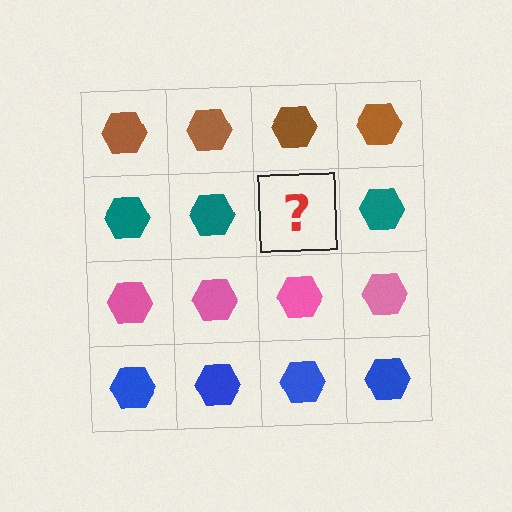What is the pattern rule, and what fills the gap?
The rule is that each row has a consistent color. The gap should be filled with a teal hexagon.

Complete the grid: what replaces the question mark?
The question mark should be replaced with a teal hexagon.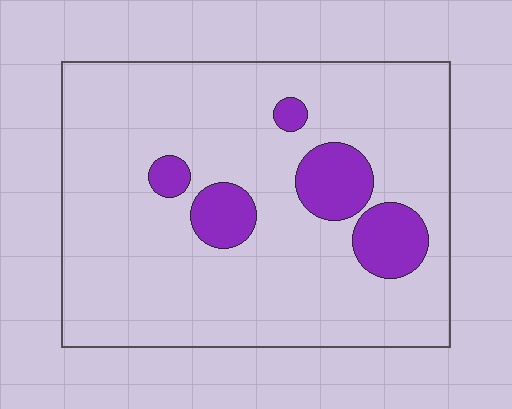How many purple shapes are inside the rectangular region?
5.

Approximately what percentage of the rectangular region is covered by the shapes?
Approximately 15%.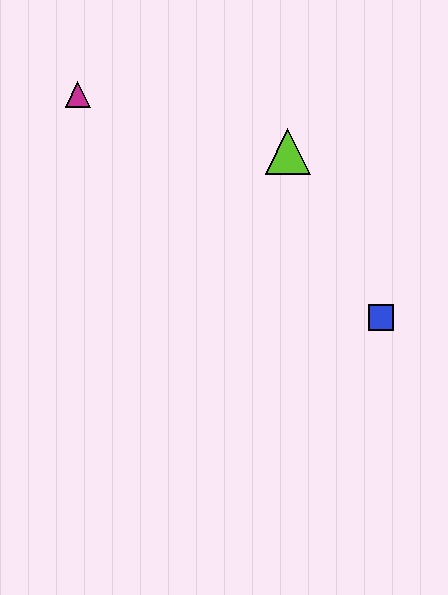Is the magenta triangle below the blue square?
No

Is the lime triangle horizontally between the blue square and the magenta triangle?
Yes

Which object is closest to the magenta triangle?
The lime triangle is closest to the magenta triangle.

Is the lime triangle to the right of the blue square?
No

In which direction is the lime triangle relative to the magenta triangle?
The lime triangle is to the right of the magenta triangle.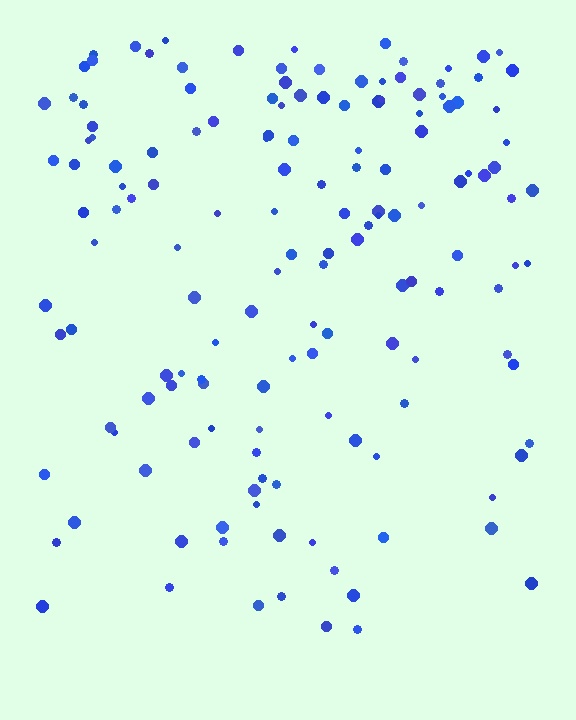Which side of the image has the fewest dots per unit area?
The bottom.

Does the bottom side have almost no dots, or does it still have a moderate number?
Still a moderate number, just noticeably fewer than the top.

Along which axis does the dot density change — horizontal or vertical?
Vertical.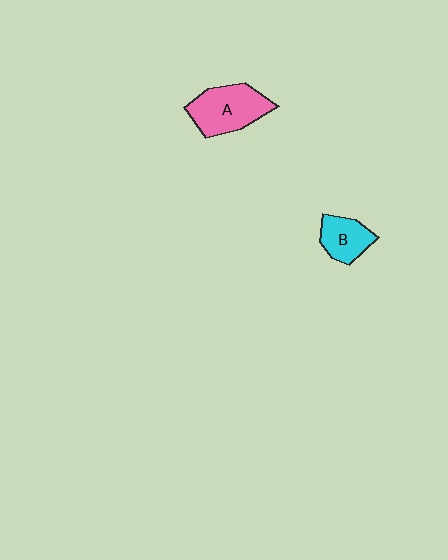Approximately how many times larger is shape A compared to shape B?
Approximately 1.6 times.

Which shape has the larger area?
Shape A (pink).